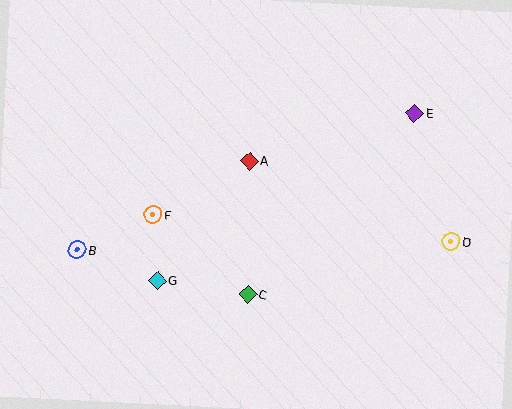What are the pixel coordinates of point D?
Point D is at (451, 242).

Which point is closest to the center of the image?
Point A at (249, 161) is closest to the center.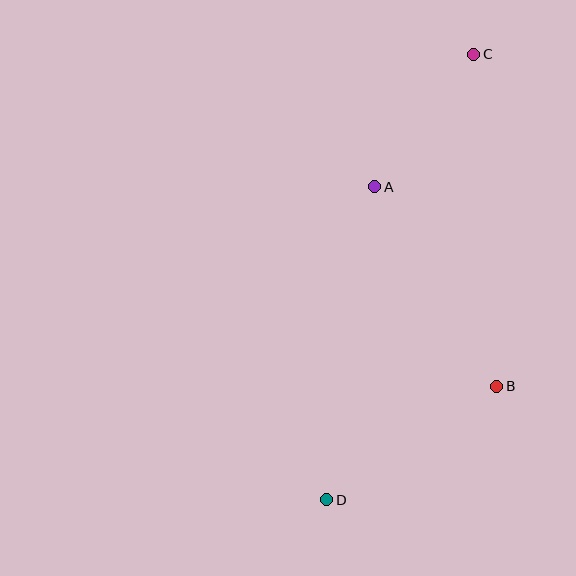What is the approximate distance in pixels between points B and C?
The distance between B and C is approximately 333 pixels.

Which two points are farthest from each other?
Points C and D are farthest from each other.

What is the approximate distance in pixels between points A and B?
The distance between A and B is approximately 234 pixels.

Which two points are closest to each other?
Points A and C are closest to each other.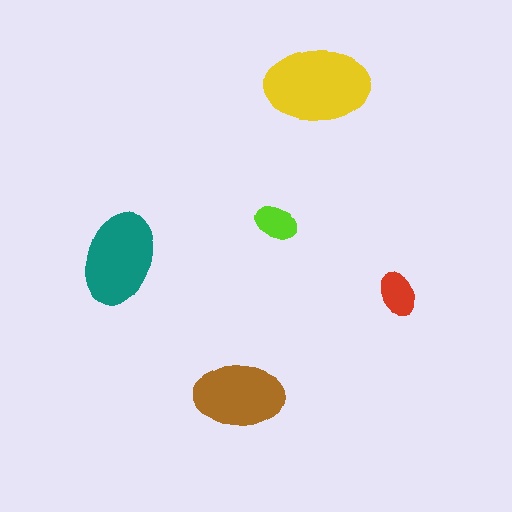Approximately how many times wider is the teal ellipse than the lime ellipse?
About 2 times wider.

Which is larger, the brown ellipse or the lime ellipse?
The brown one.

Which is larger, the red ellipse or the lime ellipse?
The red one.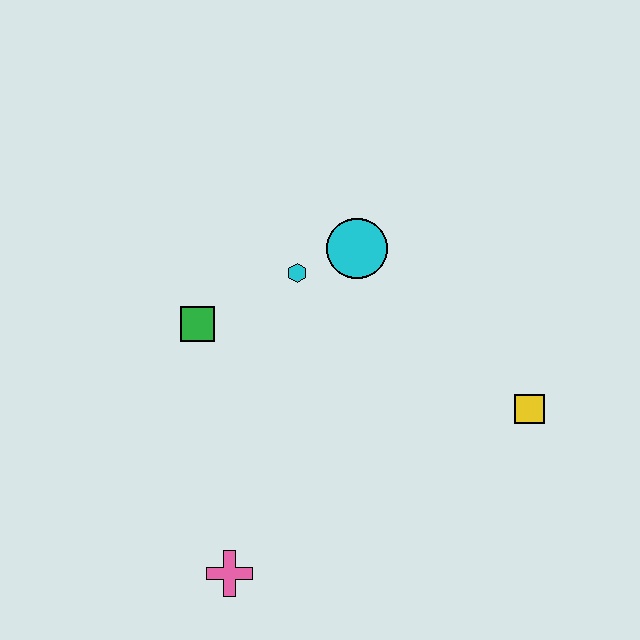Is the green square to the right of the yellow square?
No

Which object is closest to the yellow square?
The cyan circle is closest to the yellow square.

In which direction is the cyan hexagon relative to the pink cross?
The cyan hexagon is above the pink cross.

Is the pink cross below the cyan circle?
Yes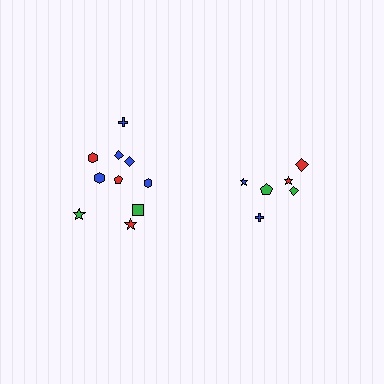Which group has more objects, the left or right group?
The left group.